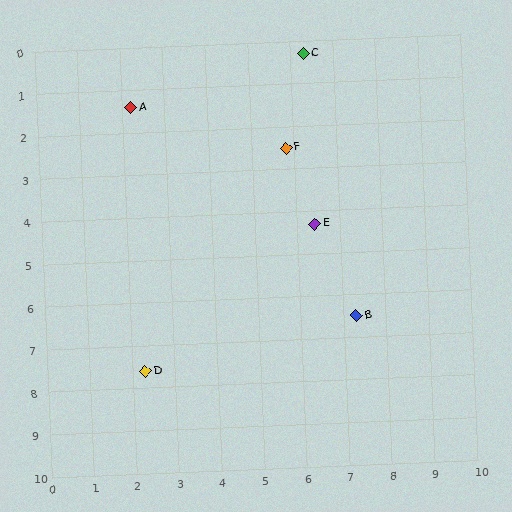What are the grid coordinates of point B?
Point B is at approximately (7.3, 6.5).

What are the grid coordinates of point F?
Point F is at approximately (5.8, 2.5).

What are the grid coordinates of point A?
Point A is at approximately (2.2, 1.4).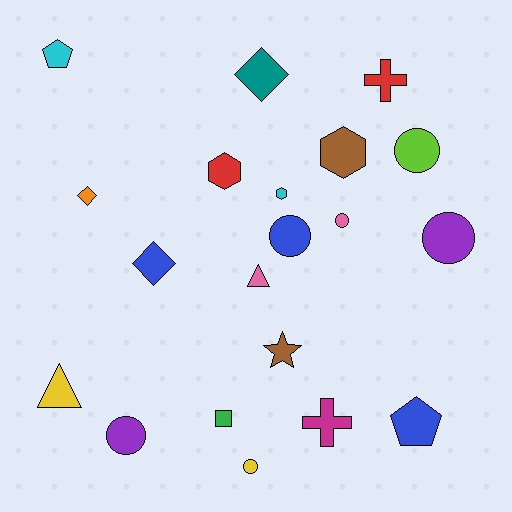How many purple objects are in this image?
There are 2 purple objects.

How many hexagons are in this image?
There are 3 hexagons.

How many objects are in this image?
There are 20 objects.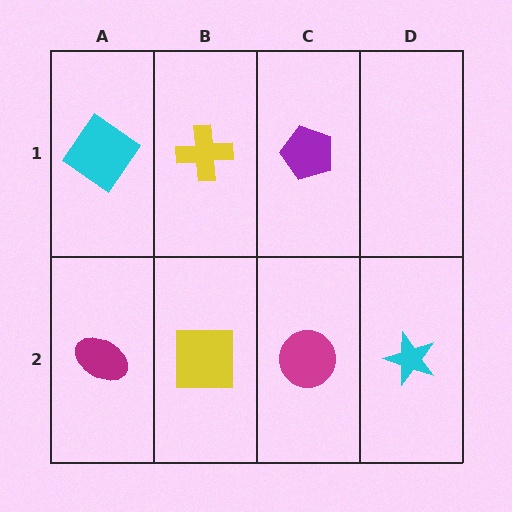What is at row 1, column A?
A cyan diamond.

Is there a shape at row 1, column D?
No, that cell is empty.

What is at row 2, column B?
A yellow square.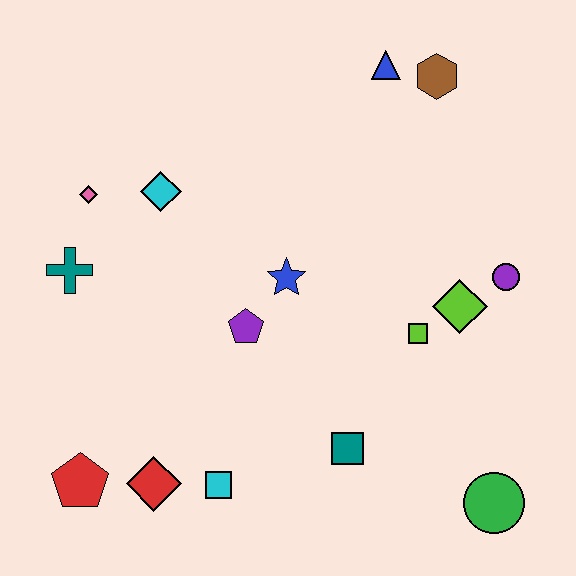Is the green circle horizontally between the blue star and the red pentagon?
No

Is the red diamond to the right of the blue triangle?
No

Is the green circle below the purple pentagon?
Yes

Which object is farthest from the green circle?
The pink diamond is farthest from the green circle.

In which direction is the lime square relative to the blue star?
The lime square is to the right of the blue star.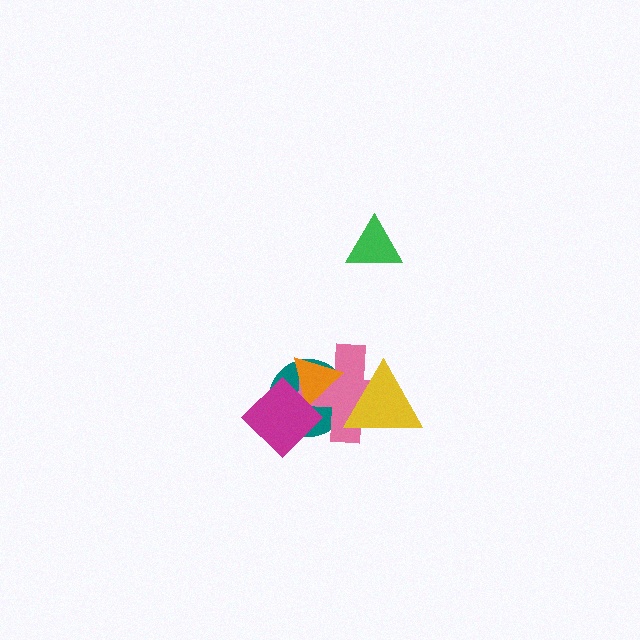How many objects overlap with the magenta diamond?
3 objects overlap with the magenta diamond.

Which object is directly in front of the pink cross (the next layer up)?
The orange triangle is directly in front of the pink cross.